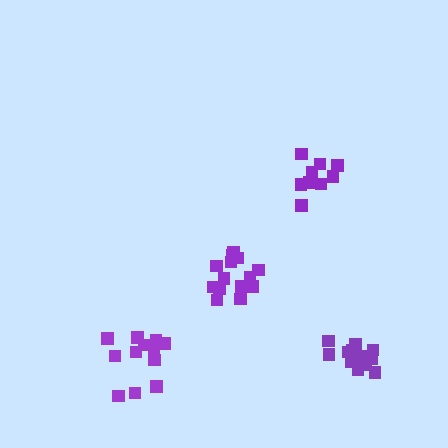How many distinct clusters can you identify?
There are 4 distinct clusters.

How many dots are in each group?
Group 1: 13 dots, Group 2: 14 dots, Group 3: 13 dots, Group 4: 10 dots (50 total).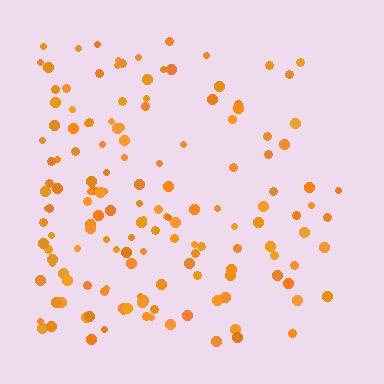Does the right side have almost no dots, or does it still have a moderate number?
Still a moderate number, just noticeably fewer than the left.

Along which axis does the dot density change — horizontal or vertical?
Horizontal.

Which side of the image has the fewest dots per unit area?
The right.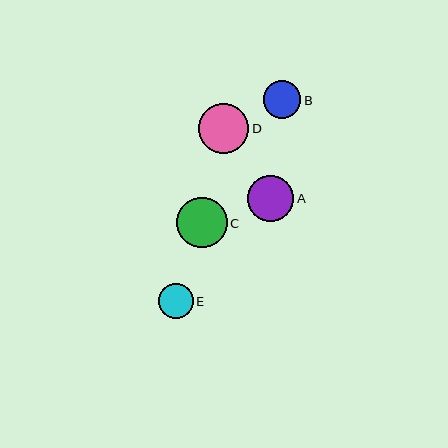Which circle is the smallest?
Circle E is the smallest with a size of approximately 35 pixels.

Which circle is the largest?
Circle D is the largest with a size of approximately 51 pixels.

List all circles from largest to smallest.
From largest to smallest: D, C, A, B, E.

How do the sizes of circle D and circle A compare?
Circle D and circle A are approximately the same size.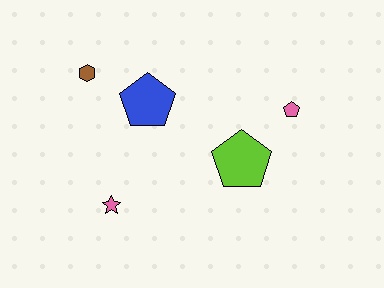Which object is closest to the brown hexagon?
The blue pentagon is closest to the brown hexagon.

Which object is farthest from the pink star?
The pink pentagon is farthest from the pink star.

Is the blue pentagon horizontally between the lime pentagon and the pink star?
Yes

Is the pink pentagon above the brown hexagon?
No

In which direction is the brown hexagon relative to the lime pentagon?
The brown hexagon is to the left of the lime pentagon.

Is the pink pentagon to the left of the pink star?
No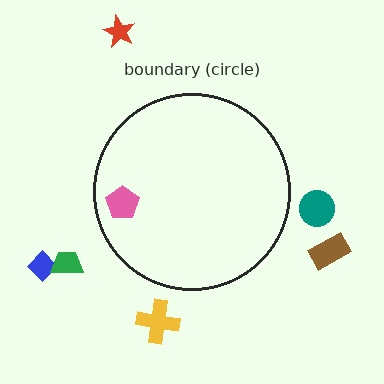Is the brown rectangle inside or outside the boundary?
Outside.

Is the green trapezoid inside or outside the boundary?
Outside.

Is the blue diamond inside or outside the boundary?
Outside.